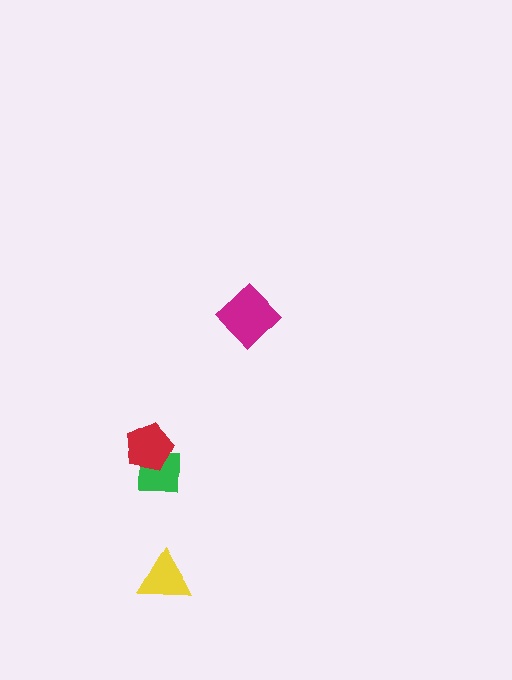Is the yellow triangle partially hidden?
No, no other shape covers it.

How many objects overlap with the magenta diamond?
0 objects overlap with the magenta diamond.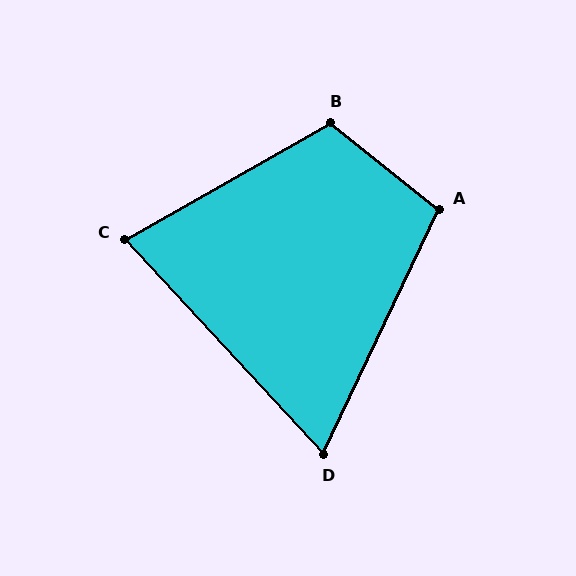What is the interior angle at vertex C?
Approximately 77 degrees (acute).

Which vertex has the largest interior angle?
B, at approximately 112 degrees.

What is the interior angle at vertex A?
Approximately 103 degrees (obtuse).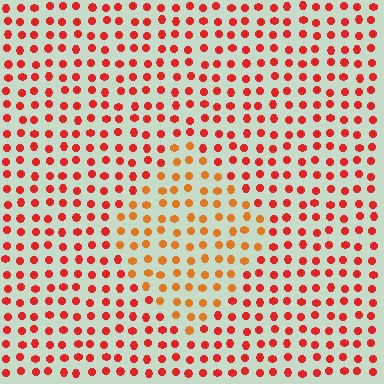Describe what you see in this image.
The image is filled with small red elements in a uniform arrangement. A diamond-shaped region is visible where the elements are tinted to a slightly different hue, forming a subtle color boundary.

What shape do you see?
I see a diamond.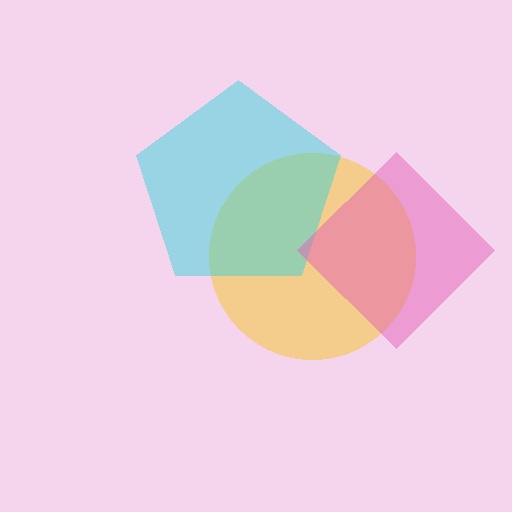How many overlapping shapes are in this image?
There are 3 overlapping shapes in the image.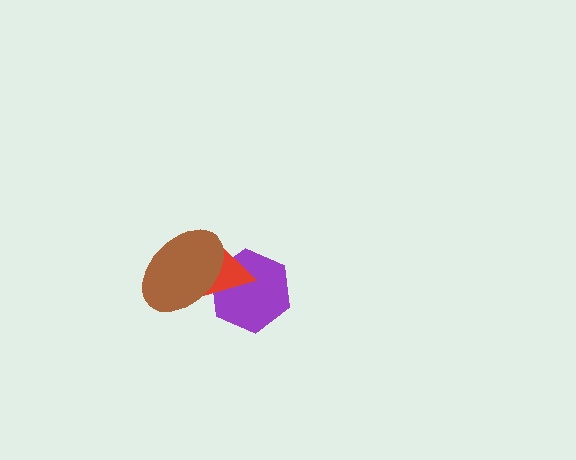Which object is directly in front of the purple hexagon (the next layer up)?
The red triangle is directly in front of the purple hexagon.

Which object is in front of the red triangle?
The brown ellipse is in front of the red triangle.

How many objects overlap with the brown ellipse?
2 objects overlap with the brown ellipse.